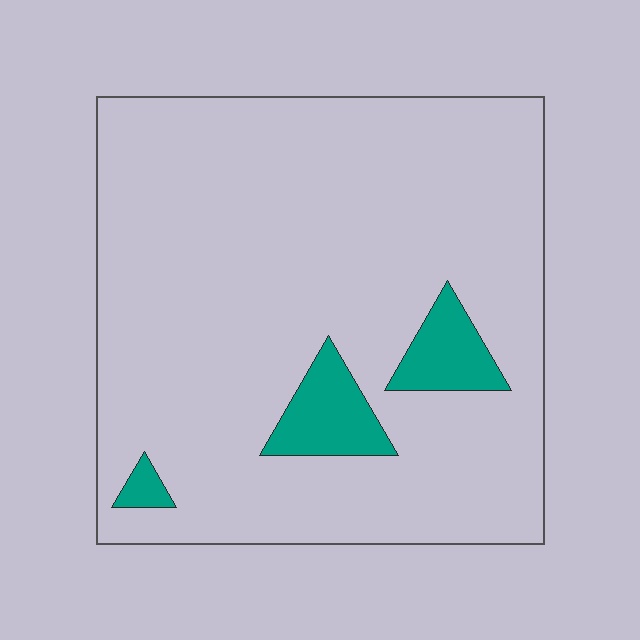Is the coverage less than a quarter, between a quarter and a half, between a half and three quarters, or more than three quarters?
Less than a quarter.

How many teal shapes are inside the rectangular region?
3.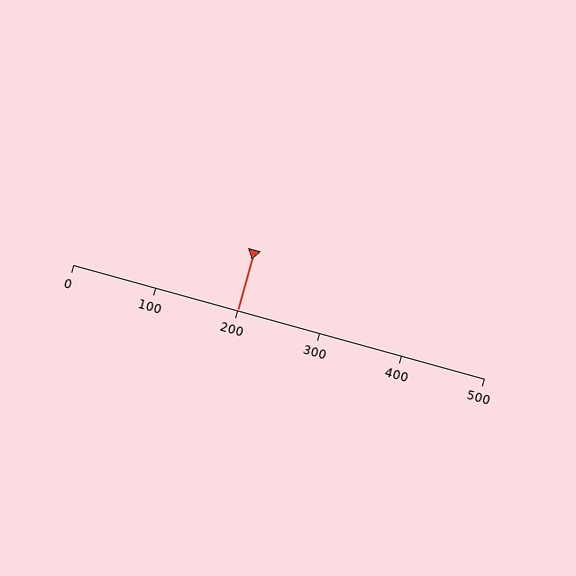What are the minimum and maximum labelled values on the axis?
The axis runs from 0 to 500.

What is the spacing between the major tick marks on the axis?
The major ticks are spaced 100 apart.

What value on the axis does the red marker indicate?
The marker indicates approximately 200.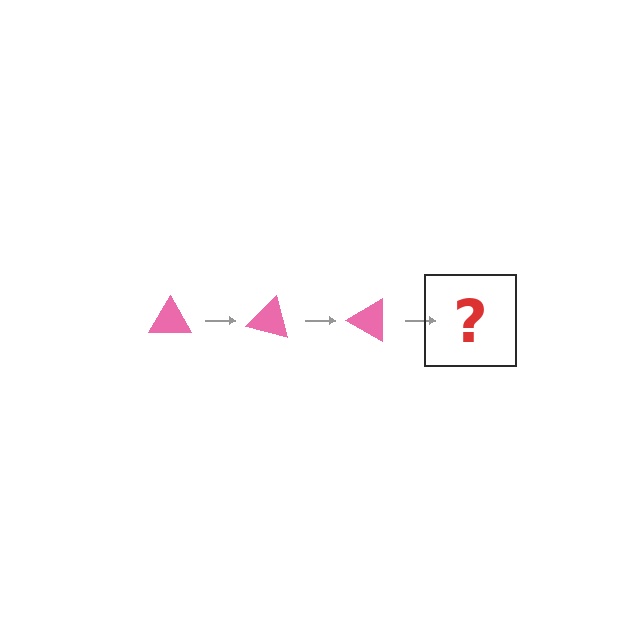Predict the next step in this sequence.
The next step is a pink triangle rotated 45 degrees.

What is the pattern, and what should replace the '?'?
The pattern is that the triangle rotates 15 degrees each step. The '?' should be a pink triangle rotated 45 degrees.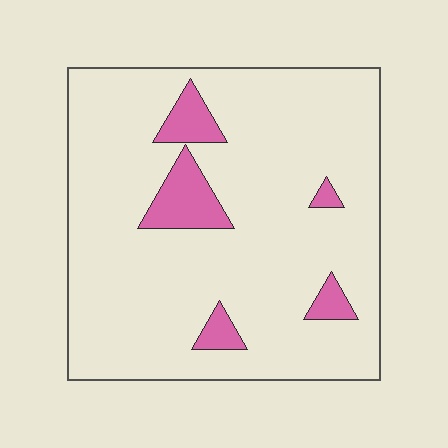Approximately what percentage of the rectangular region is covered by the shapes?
Approximately 10%.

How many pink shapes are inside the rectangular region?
5.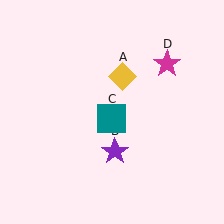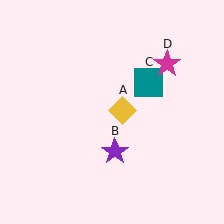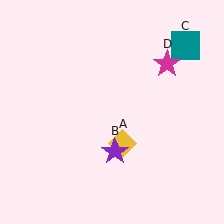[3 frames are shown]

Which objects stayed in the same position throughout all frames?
Purple star (object B) and magenta star (object D) remained stationary.